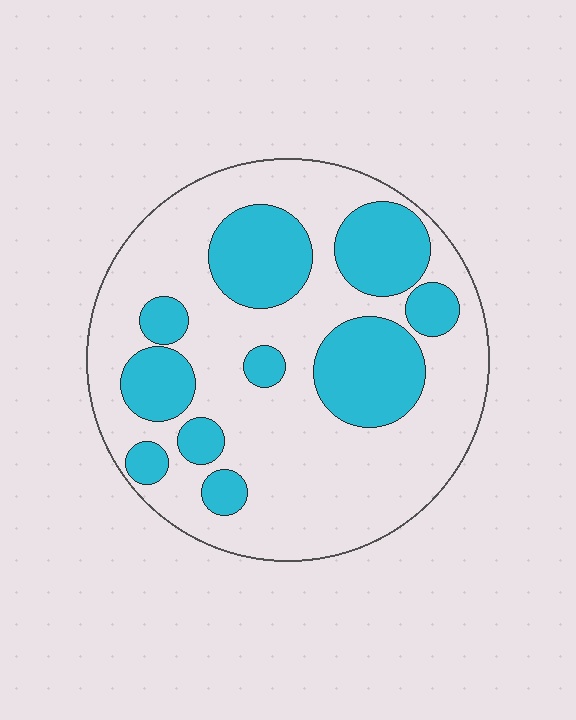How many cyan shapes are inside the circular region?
10.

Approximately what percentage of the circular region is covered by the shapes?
Approximately 30%.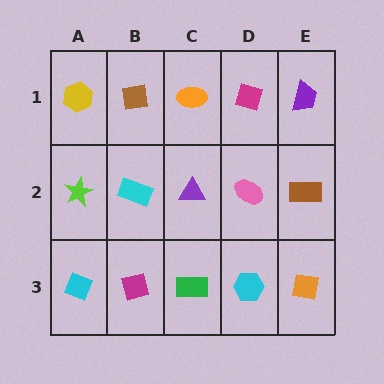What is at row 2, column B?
A cyan rectangle.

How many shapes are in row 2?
5 shapes.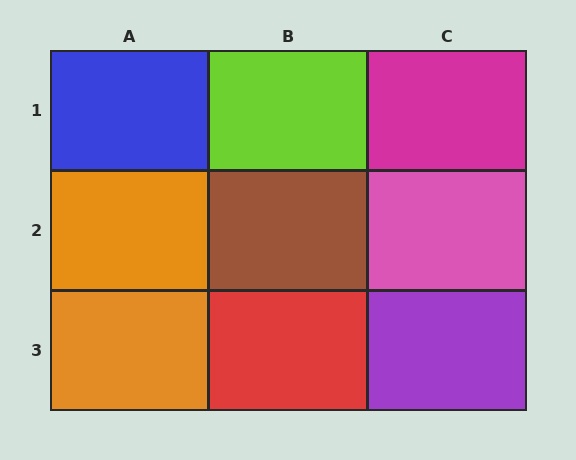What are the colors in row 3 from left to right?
Orange, red, purple.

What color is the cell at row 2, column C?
Pink.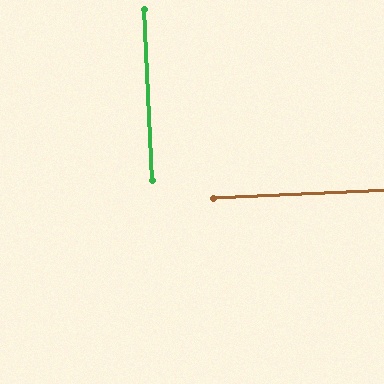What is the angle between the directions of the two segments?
Approximately 90 degrees.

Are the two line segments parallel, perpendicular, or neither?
Perpendicular — they meet at approximately 90°.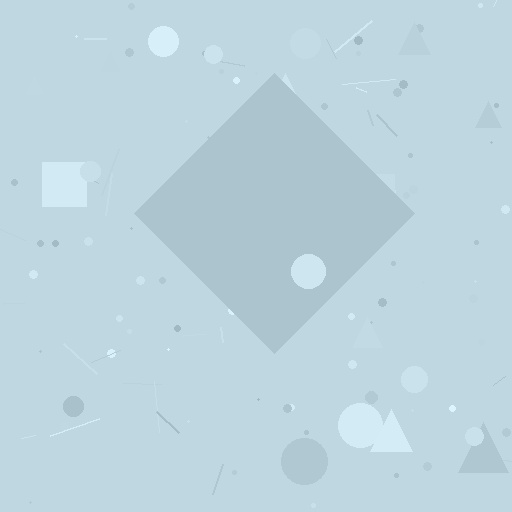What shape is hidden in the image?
A diamond is hidden in the image.